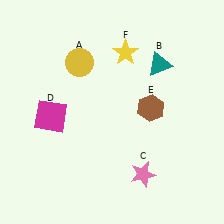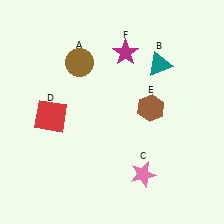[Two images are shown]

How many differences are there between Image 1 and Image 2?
There are 3 differences between the two images.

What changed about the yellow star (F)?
In Image 1, F is yellow. In Image 2, it changed to magenta.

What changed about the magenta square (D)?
In Image 1, D is magenta. In Image 2, it changed to red.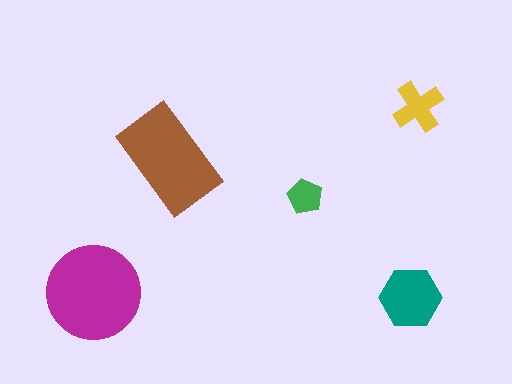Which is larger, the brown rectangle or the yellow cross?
The brown rectangle.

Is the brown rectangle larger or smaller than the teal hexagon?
Larger.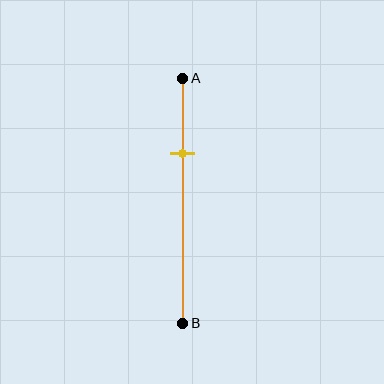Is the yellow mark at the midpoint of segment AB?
No, the mark is at about 30% from A, not at the 50% midpoint.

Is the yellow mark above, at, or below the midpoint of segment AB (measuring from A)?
The yellow mark is above the midpoint of segment AB.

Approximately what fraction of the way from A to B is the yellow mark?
The yellow mark is approximately 30% of the way from A to B.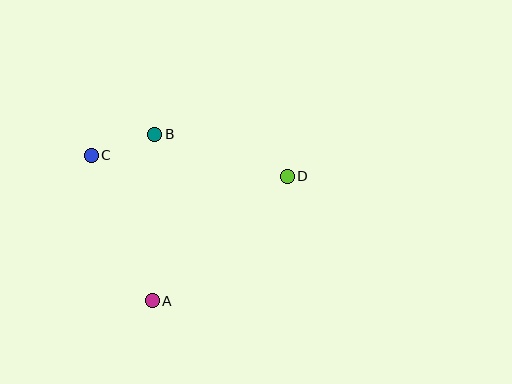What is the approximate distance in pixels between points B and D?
The distance between B and D is approximately 139 pixels.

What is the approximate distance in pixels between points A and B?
The distance between A and B is approximately 167 pixels.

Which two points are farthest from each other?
Points C and D are farthest from each other.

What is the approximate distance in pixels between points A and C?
The distance between A and C is approximately 158 pixels.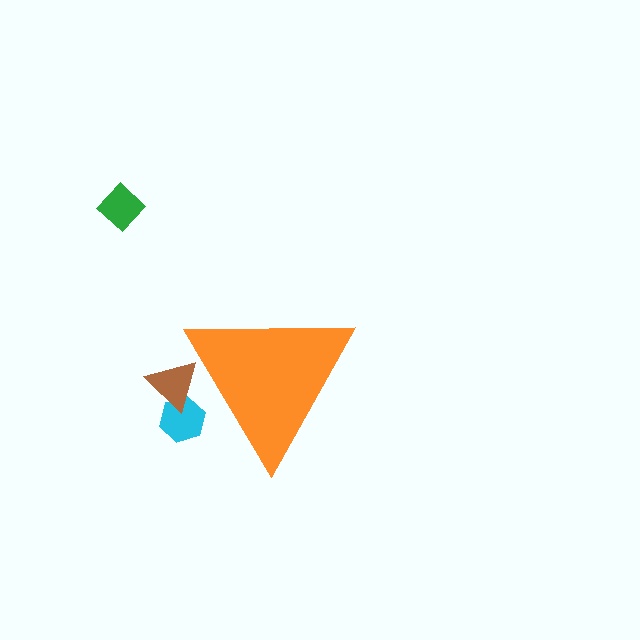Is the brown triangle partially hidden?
Yes, the brown triangle is partially hidden behind the orange triangle.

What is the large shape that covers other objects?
An orange triangle.